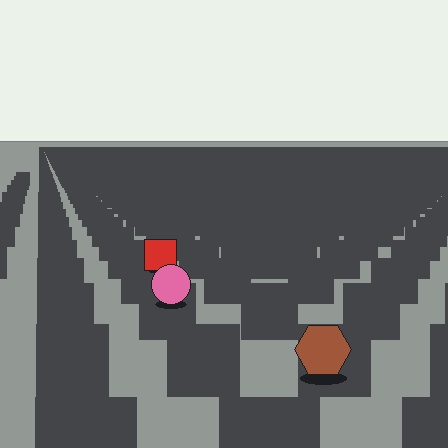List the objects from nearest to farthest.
From nearest to farthest: the brown hexagon, the pink circle, the red square.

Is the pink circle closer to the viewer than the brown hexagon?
No. The brown hexagon is closer — you can tell from the texture gradient: the ground texture is coarser near it.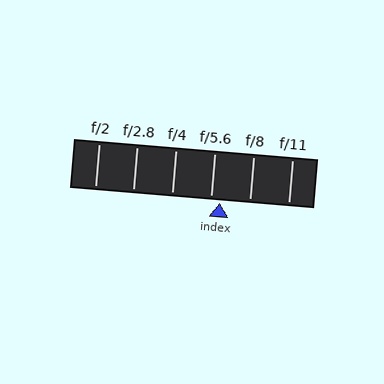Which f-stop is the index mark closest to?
The index mark is closest to f/5.6.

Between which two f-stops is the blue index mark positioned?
The index mark is between f/5.6 and f/8.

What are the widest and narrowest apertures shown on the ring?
The widest aperture shown is f/2 and the narrowest is f/11.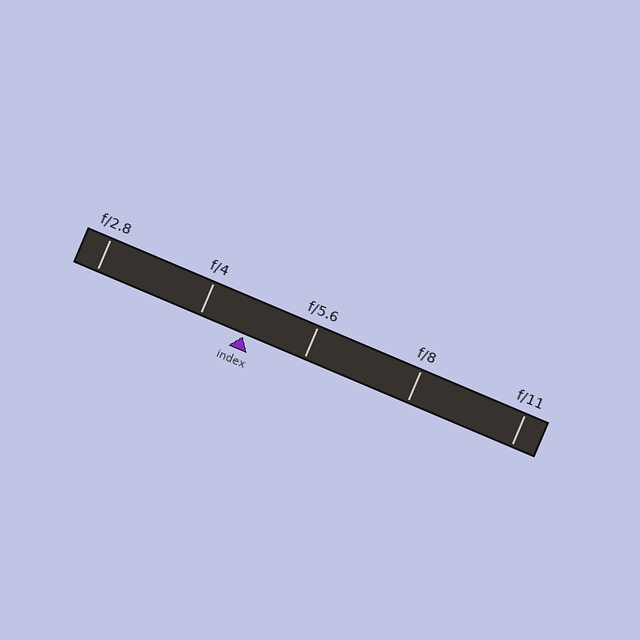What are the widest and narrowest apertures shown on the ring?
The widest aperture shown is f/2.8 and the narrowest is f/11.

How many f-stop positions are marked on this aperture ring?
There are 5 f-stop positions marked.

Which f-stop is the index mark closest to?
The index mark is closest to f/4.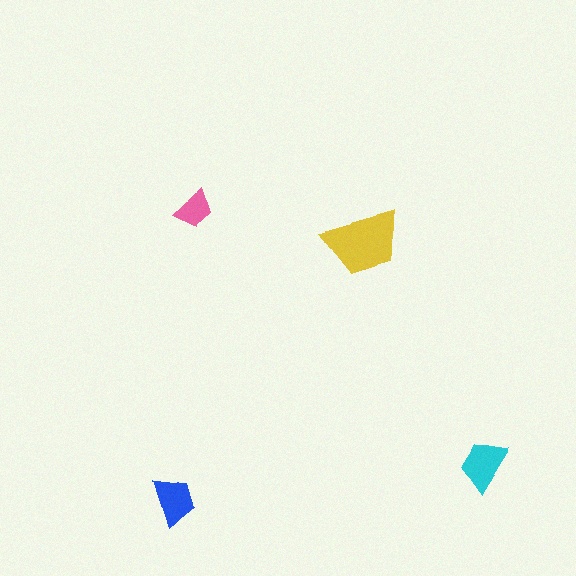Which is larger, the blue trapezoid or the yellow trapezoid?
The yellow one.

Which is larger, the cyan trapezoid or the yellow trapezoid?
The yellow one.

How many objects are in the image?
There are 4 objects in the image.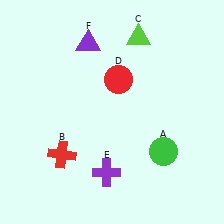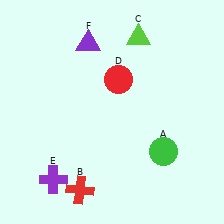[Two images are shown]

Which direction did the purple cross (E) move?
The purple cross (E) moved left.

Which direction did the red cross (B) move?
The red cross (B) moved down.